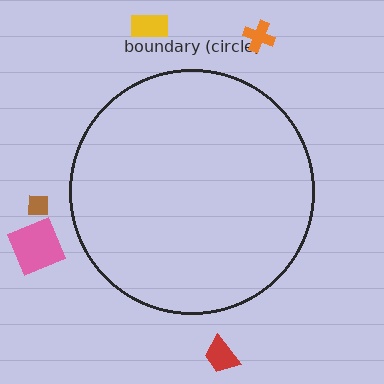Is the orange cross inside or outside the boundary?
Outside.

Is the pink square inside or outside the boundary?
Outside.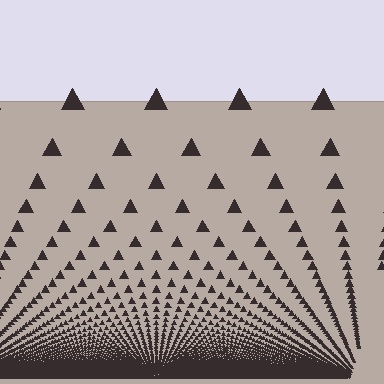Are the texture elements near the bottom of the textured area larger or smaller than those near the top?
Smaller. The gradient is inverted — elements near the bottom are smaller and denser.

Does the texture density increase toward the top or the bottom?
Density increases toward the bottom.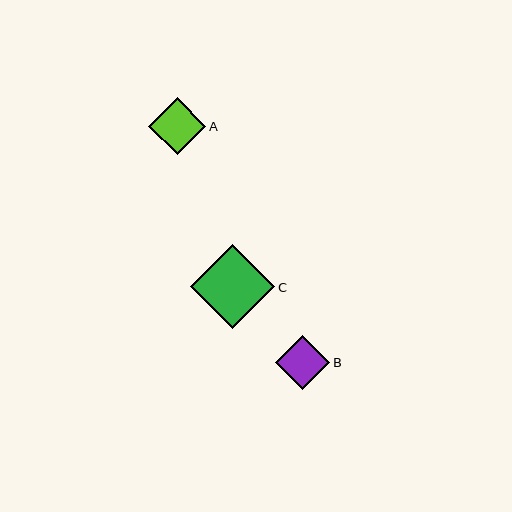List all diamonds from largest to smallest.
From largest to smallest: C, A, B.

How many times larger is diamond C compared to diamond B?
Diamond C is approximately 1.6 times the size of diamond B.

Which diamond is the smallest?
Diamond B is the smallest with a size of approximately 54 pixels.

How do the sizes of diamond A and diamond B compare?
Diamond A and diamond B are approximately the same size.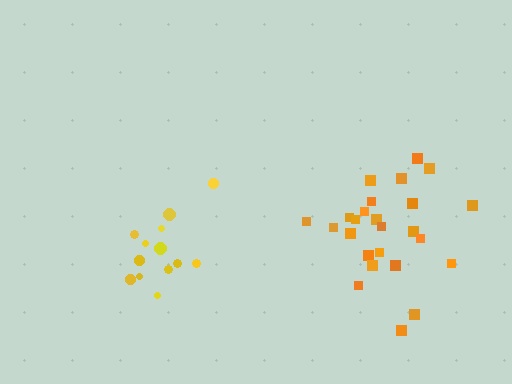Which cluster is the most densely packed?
Yellow.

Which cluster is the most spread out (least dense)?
Orange.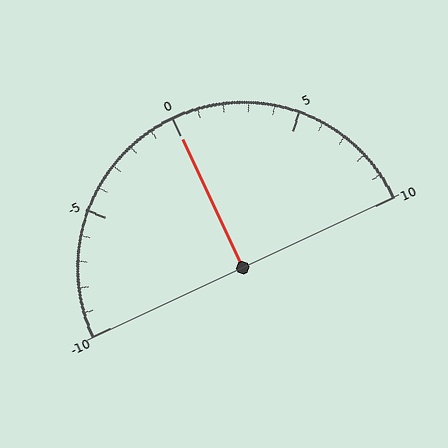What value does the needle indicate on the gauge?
The needle indicates approximately 0.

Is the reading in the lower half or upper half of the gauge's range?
The reading is in the upper half of the range (-10 to 10).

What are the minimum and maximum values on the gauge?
The gauge ranges from -10 to 10.